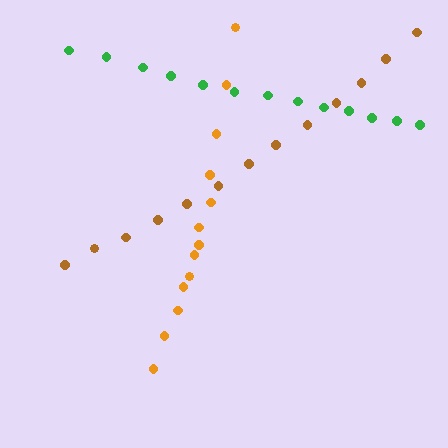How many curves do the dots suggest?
There are 3 distinct paths.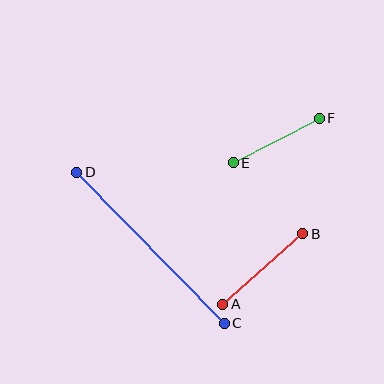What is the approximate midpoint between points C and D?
The midpoint is at approximately (151, 248) pixels.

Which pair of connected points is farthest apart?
Points C and D are farthest apart.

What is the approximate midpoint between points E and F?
The midpoint is at approximately (276, 140) pixels.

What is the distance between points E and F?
The distance is approximately 97 pixels.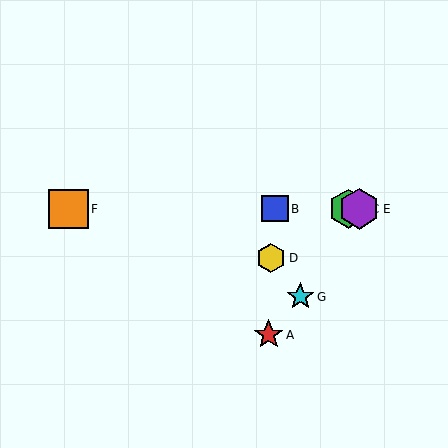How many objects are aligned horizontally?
4 objects (B, C, E, F) are aligned horizontally.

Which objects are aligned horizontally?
Objects B, C, E, F are aligned horizontally.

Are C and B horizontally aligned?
Yes, both are at y≈209.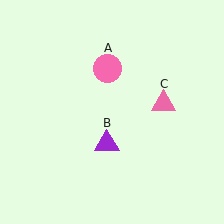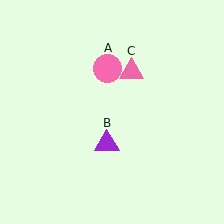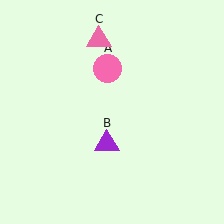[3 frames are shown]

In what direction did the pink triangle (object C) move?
The pink triangle (object C) moved up and to the left.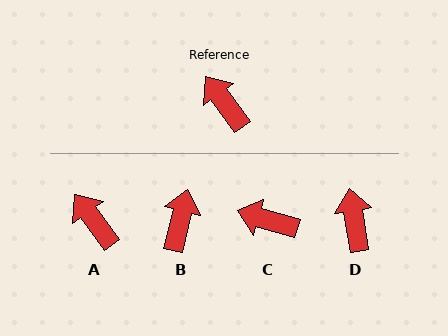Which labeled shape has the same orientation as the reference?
A.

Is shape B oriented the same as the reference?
No, it is off by about 50 degrees.